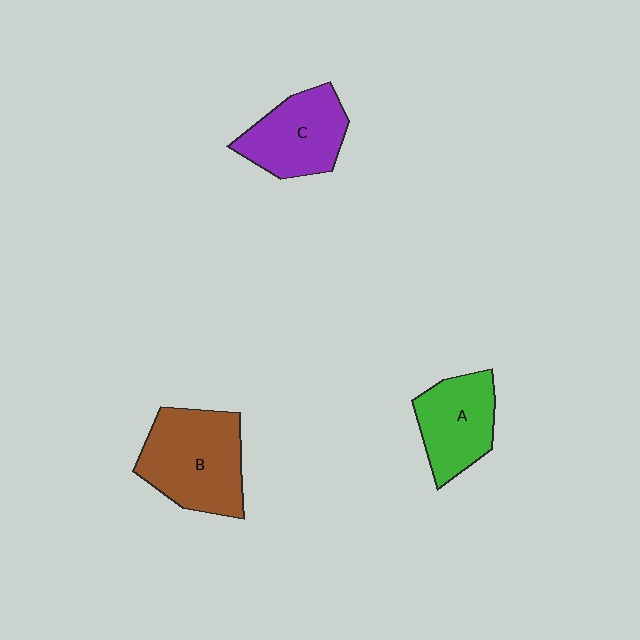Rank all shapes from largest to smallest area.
From largest to smallest: B (brown), C (purple), A (green).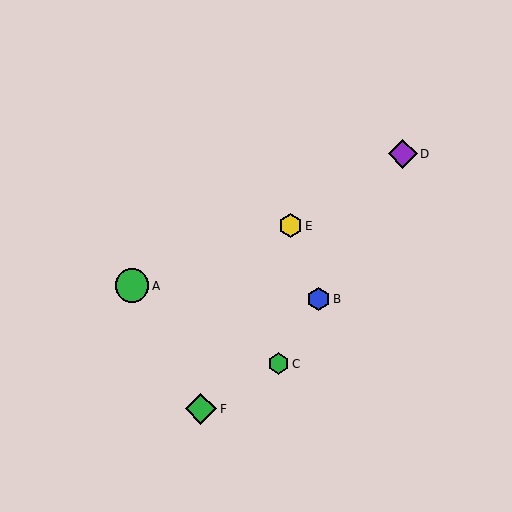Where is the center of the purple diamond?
The center of the purple diamond is at (403, 154).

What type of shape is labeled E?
Shape E is a yellow hexagon.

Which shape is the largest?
The green circle (labeled A) is the largest.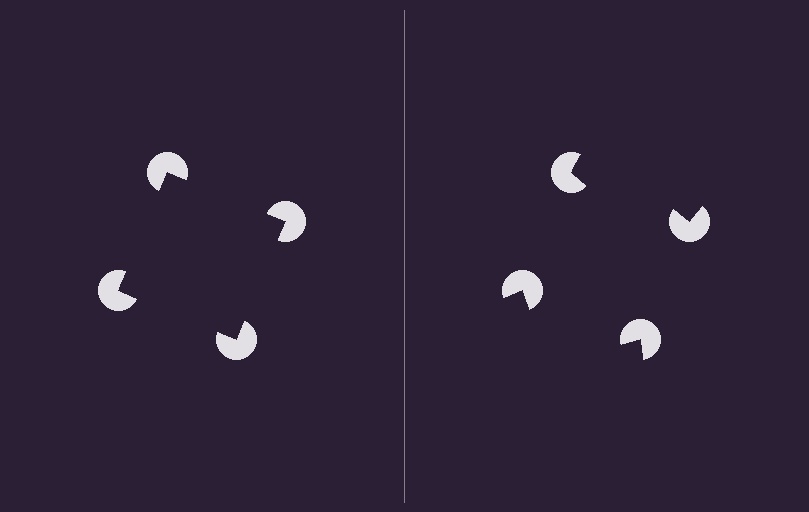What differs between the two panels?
The pac-man discs are positioned identically on both sides; only the wedge orientations differ. On the left they align to a square; on the right they are misaligned.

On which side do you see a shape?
An illusory square appears on the left side. On the right side the wedge cuts are rotated, so no coherent shape forms.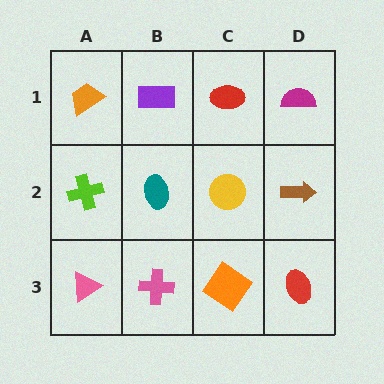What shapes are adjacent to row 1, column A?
A lime cross (row 2, column A), a purple rectangle (row 1, column B).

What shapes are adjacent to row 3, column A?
A lime cross (row 2, column A), a pink cross (row 3, column B).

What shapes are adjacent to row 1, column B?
A teal ellipse (row 2, column B), an orange trapezoid (row 1, column A), a red ellipse (row 1, column C).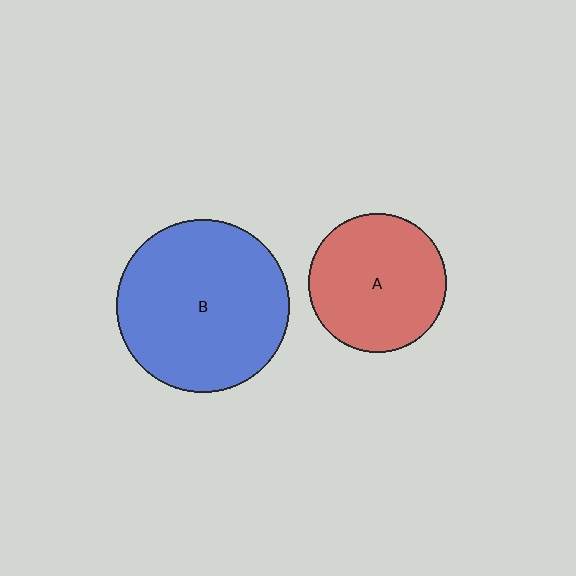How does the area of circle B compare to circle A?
Approximately 1.5 times.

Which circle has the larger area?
Circle B (blue).